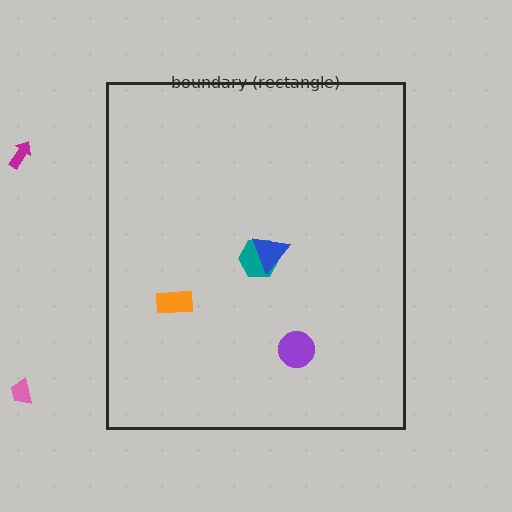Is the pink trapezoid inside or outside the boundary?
Outside.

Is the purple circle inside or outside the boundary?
Inside.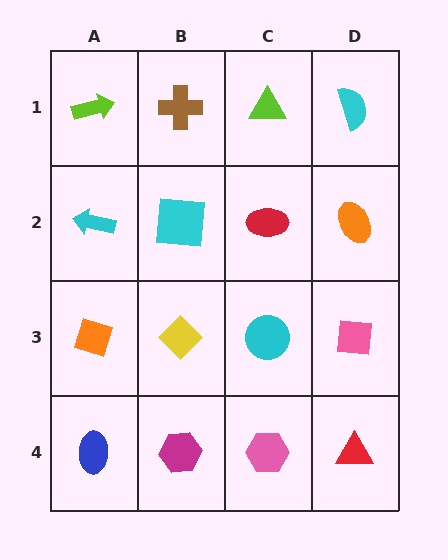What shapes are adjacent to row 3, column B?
A cyan square (row 2, column B), a magenta hexagon (row 4, column B), an orange diamond (row 3, column A), a cyan circle (row 3, column C).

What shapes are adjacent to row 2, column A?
A lime arrow (row 1, column A), an orange diamond (row 3, column A), a cyan square (row 2, column B).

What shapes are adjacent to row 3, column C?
A red ellipse (row 2, column C), a pink hexagon (row 4, column C), a yellow diamond (row 3, column B), a pink square (row 3, column D).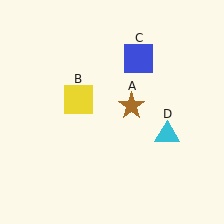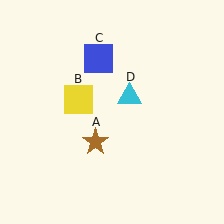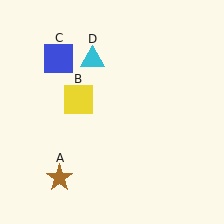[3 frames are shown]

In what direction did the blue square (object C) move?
The blue square (object C) moved left.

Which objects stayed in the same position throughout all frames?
Yellow square (object B) remained stationary.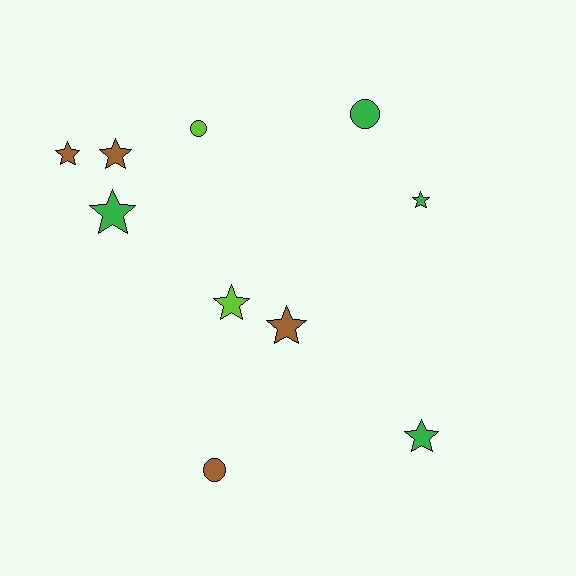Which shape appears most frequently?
Star, with 7 objects.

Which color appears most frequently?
Brown, with 4 objects.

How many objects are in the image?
There are 10 objects.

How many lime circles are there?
There is 1 lime circle.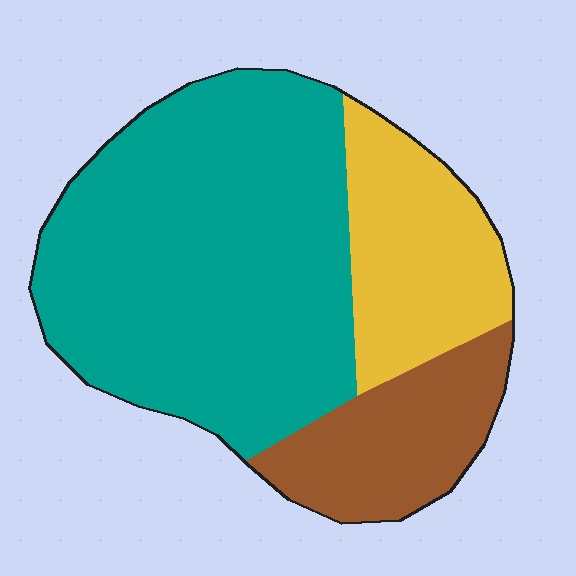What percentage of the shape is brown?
Brown covers around 20% of the shape.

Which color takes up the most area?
Teal, at roughly 60%.